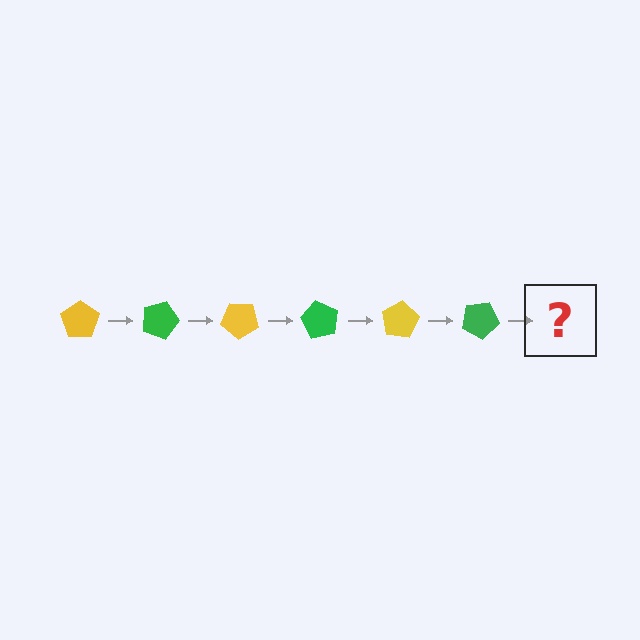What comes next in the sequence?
The next element should be a yellow pentagon, rotated 120 degrees from the start.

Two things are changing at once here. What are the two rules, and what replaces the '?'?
The two rules are that it rotates 20 degrees each step and the color cycles through yellow and green. The '?' should be a yellow pentagon, rotated 120 degrees from the start.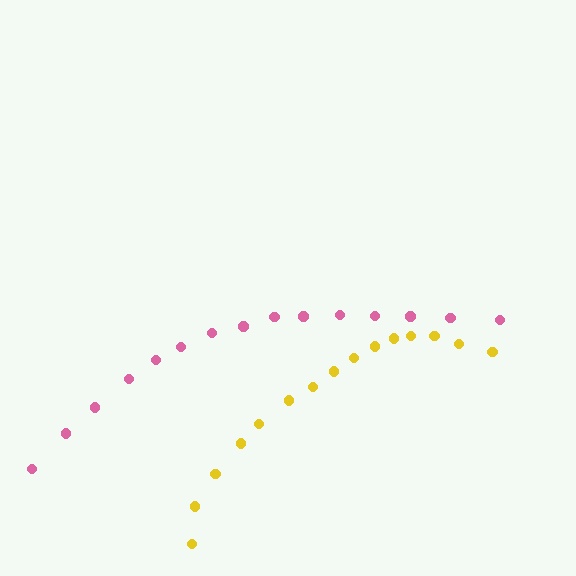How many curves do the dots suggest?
There are 2 distinct paths.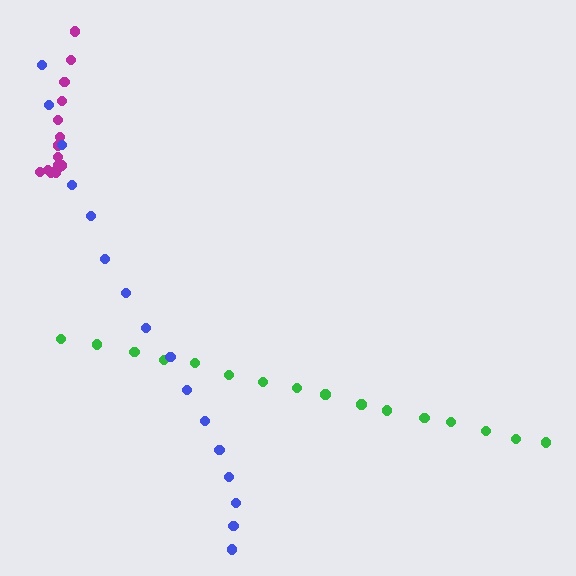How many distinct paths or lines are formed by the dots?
There are 3 distinct paths.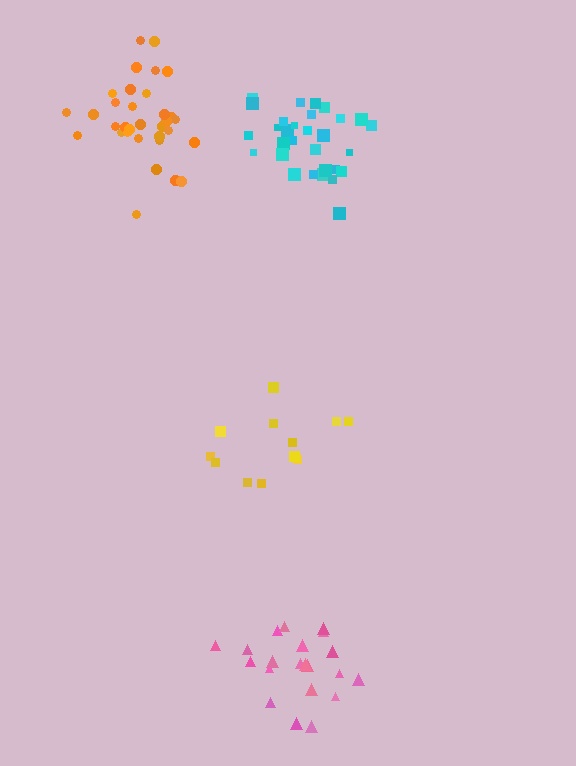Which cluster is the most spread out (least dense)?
Yellow.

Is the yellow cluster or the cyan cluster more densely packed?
Cyan.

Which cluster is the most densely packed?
Orange.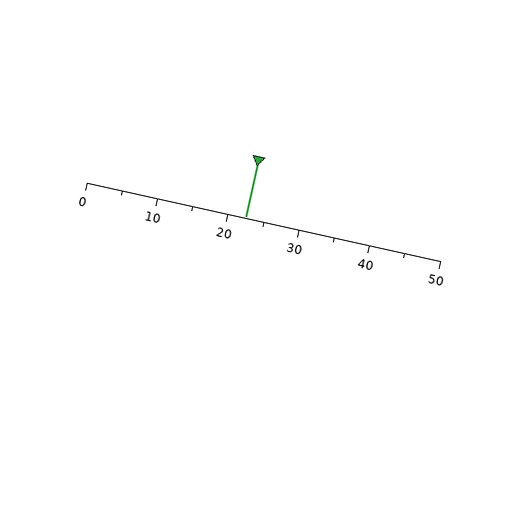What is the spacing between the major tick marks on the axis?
The major ticks are spaced 10 apart.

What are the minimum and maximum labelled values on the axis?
The axis runs from 0 to 50.